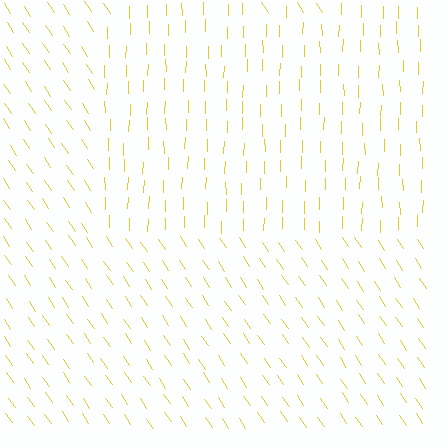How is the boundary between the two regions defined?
The boundary is defined purely by a change in line orientation (approximately 34 degrees difference). All lines are the same color and thickness.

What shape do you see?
I see a rectangle.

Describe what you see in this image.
The image is filled with small yellow line segments. A rectangle region in the image has lines oriented differently from the surrounding lines, creating a visible texture boundary.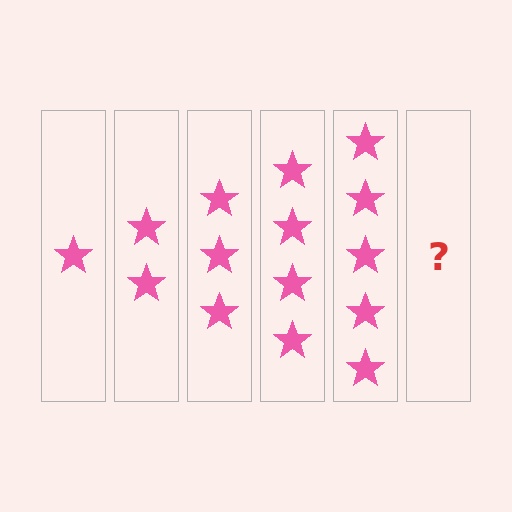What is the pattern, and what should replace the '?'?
The pattern is that each step adds one more star. The '?' should be 6 stars.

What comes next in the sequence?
The next element should be 6 stars.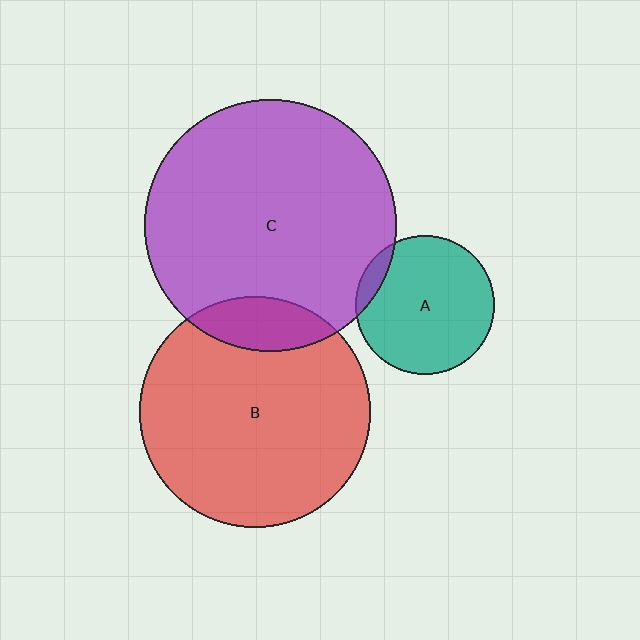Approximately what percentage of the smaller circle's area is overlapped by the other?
Approximately 10%.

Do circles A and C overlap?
Yes.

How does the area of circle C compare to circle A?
Approximately 3.3 times.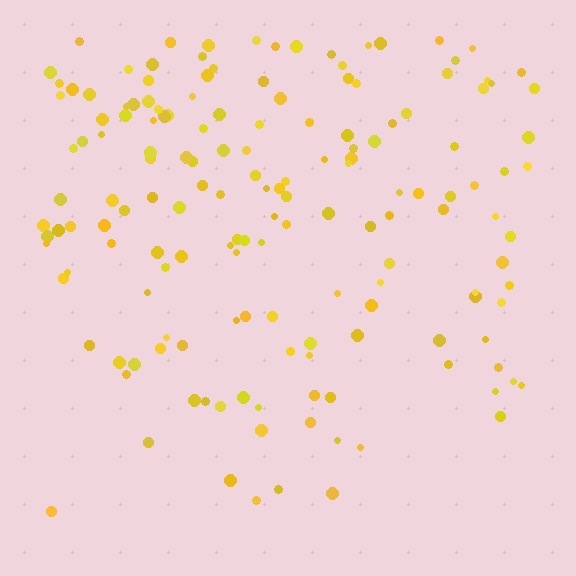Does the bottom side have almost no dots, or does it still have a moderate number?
Still a moderate number, just noticeably fewer than the top.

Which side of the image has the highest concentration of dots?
The top.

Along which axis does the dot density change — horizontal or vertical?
Vertical.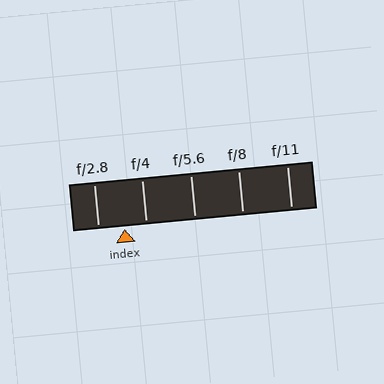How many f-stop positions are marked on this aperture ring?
There are 5 f-stop positions marked.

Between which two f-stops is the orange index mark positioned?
The index mark is between f/2.8 and f/4.